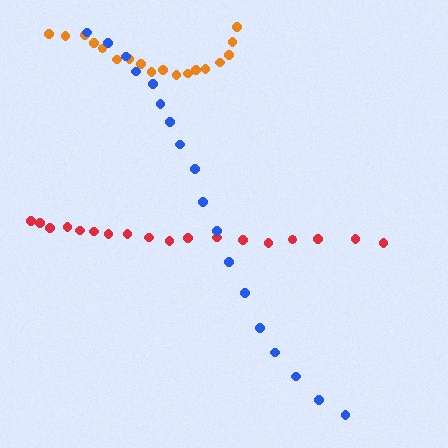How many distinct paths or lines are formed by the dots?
There are 3 distinct paths.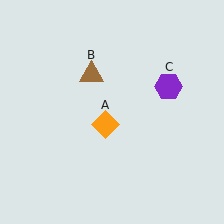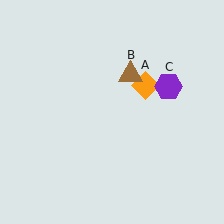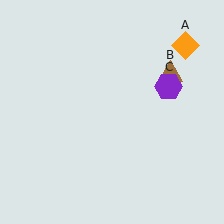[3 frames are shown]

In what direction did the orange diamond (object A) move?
The orange diamond (object A) moved up and to the right.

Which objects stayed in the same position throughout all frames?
Purple hexagon (object C) remained stationary.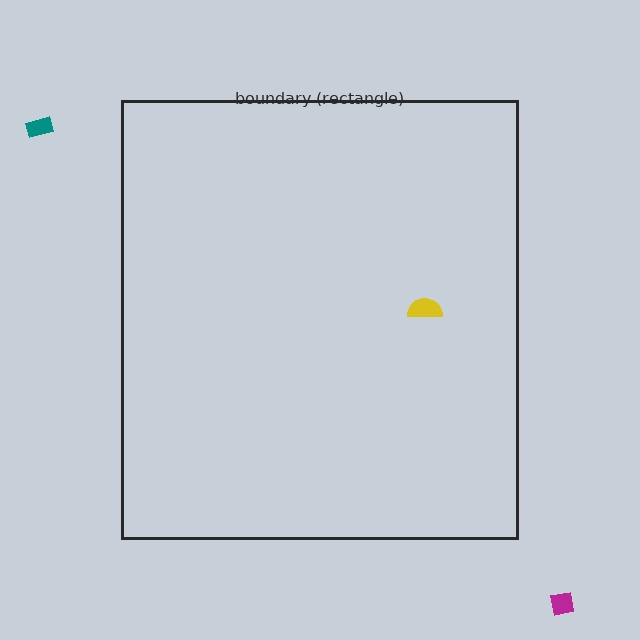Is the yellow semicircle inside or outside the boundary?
Inside.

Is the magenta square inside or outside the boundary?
Outside.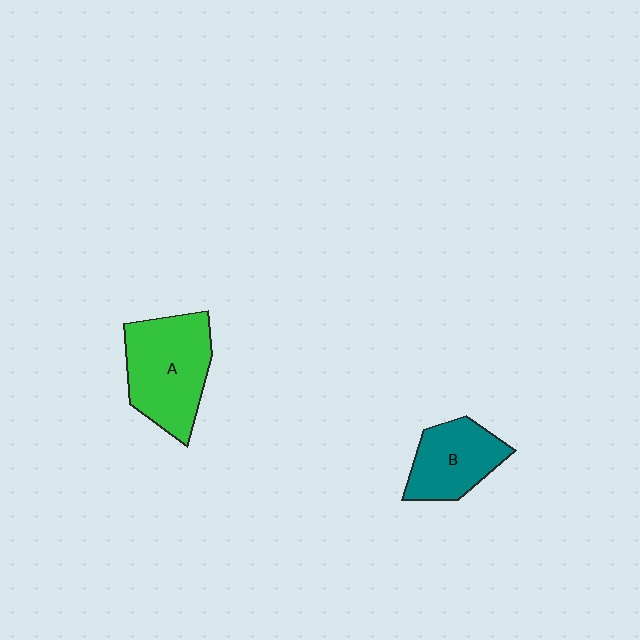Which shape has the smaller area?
Shape B (teal).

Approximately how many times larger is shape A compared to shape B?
Approximately 1.4 times.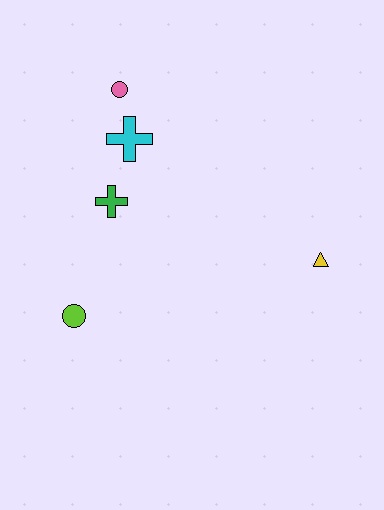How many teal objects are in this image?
There are no teal objects.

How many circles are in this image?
There are 2 circles.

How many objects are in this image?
There are 5 objects.